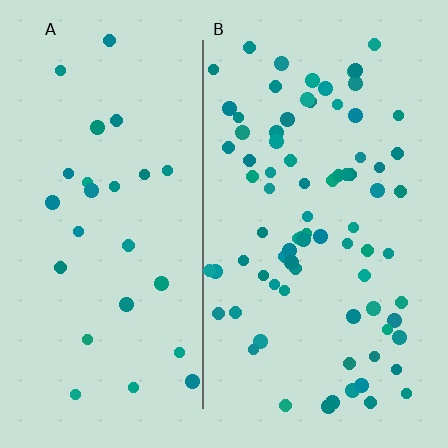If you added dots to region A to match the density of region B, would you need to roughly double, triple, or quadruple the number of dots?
Approximately triple.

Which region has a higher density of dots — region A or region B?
B (the right).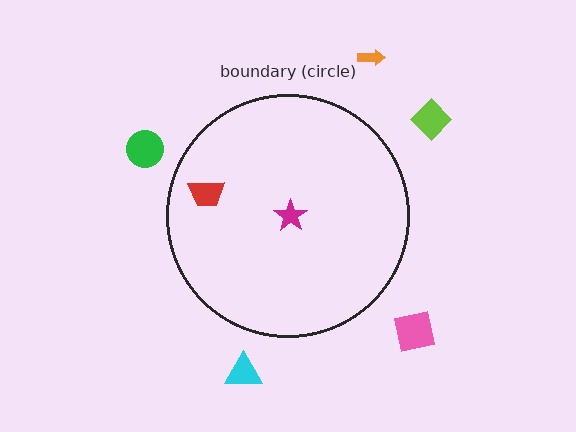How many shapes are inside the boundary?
2 inside, 5 outside.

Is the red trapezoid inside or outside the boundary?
Inside.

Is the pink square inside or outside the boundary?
Outside.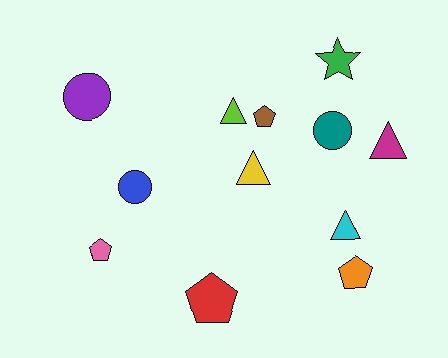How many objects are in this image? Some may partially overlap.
There are 12 objects.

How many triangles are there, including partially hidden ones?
There are 4 triangles.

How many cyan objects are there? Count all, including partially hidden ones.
There is 1 cyan object.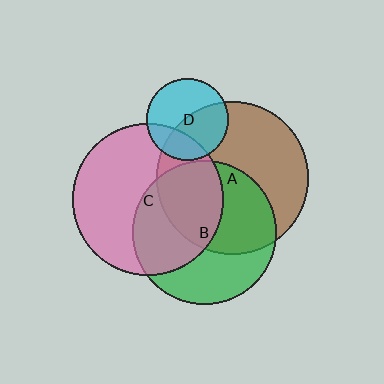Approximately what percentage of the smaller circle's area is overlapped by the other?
Approximately 25%.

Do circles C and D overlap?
Yes.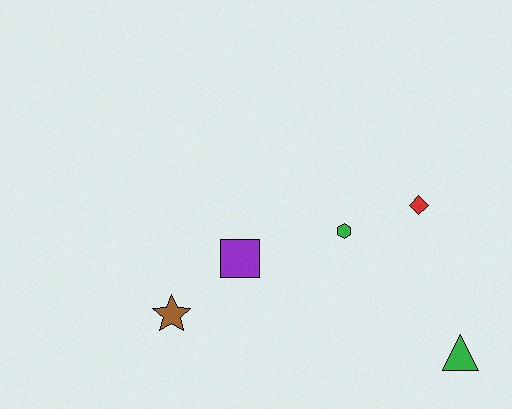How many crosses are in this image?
There are no crosses.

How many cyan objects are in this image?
There are no cyan objects.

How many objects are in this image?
There are 5 objects.